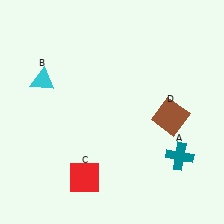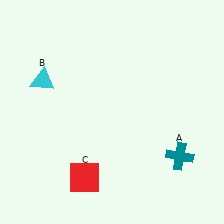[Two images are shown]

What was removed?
The brown square (D) was removed in Image 2.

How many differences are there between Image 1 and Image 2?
There is 1 difference between the two images.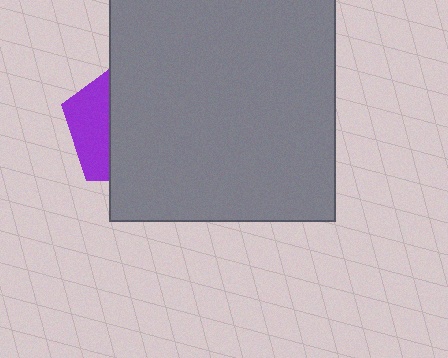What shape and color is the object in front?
The object in front is a gray rectangle.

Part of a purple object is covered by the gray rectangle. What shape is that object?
It is a pentagon.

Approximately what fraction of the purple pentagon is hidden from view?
Roughly 68% of the purple pentagon is hidden behind the gray rectangle.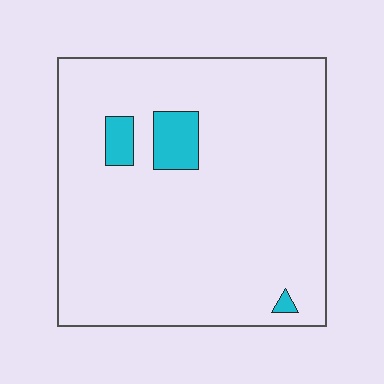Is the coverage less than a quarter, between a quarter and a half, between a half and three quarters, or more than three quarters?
Less than a quarter.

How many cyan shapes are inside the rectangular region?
3.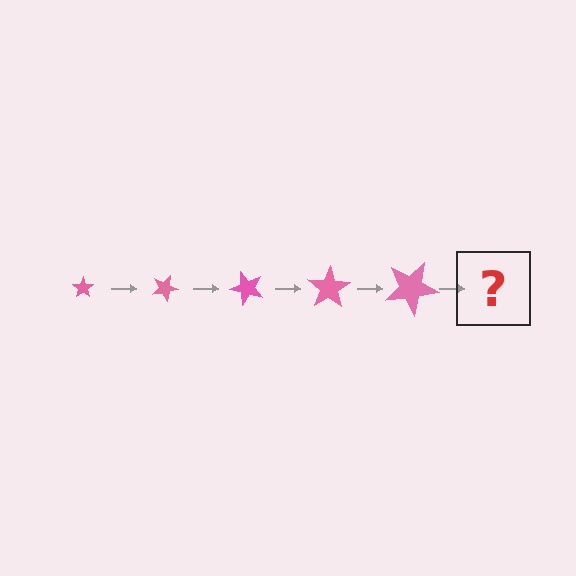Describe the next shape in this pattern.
It should be a star, larger than the previous one and rotated 125 degrees from the start.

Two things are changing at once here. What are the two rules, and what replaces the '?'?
The two rules are that the star grows larger each step and it rotates 25 degrees each step. The '?' should be a star, larger than the previous one and rotated 125 degrees from the start.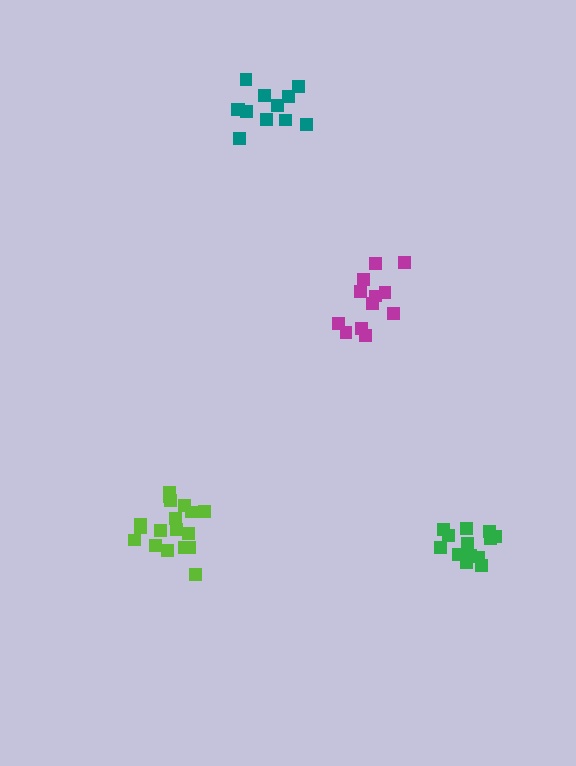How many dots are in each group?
Group 1: 12 dots, Group 2: 18 dots, Group 3: 13 dots, Group 4: 12 dots (55 total).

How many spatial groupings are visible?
There are 4 spatial groupings.